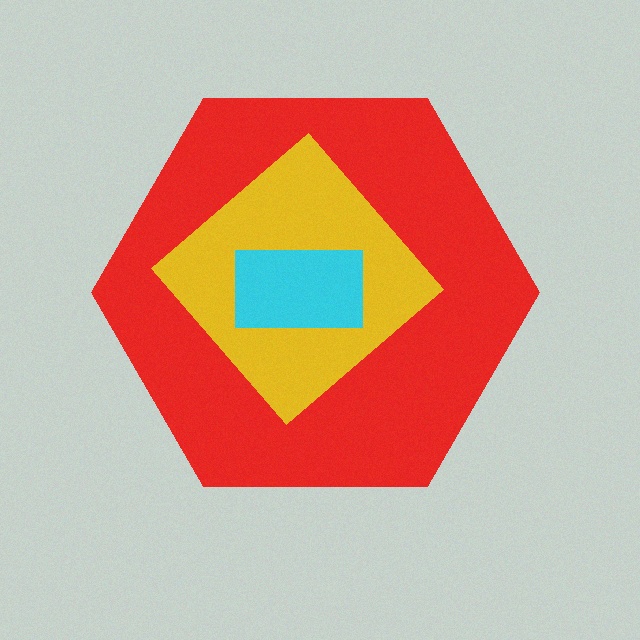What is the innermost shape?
The cyan rectangle.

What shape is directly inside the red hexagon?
The yellow diamond.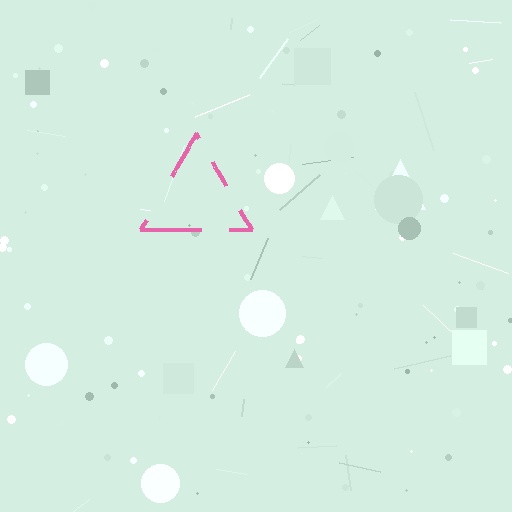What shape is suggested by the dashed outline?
The dashed outline suggests a triangle.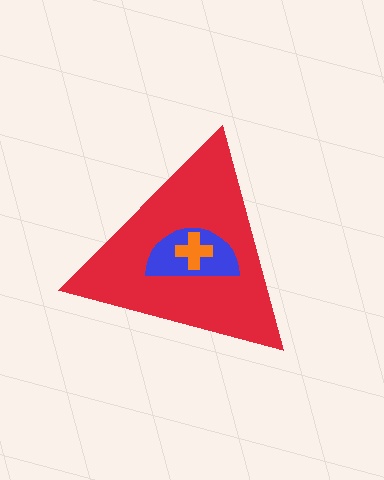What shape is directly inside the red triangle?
The blue semicircle.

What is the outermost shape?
The red triangle.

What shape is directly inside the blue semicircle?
The orange cross.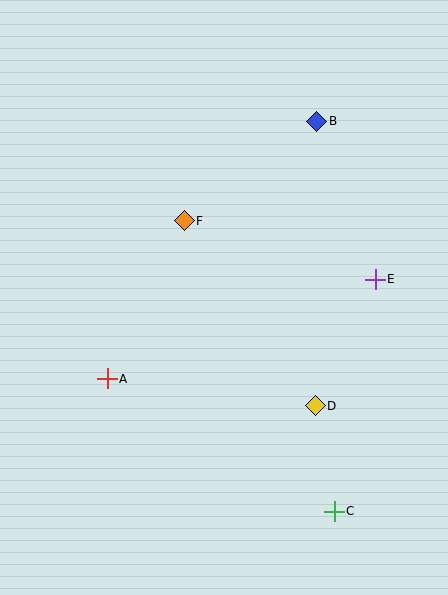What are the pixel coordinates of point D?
Point D is at (315, 406).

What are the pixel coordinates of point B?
Point B is at (317, 121).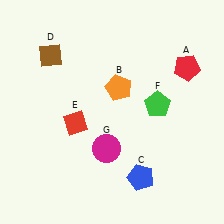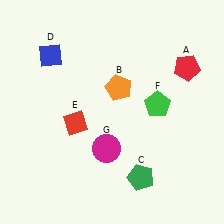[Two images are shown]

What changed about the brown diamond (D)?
In Image 1, D is brown. In Image 2, it changed to blue.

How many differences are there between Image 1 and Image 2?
There are 2 differences between the two images.